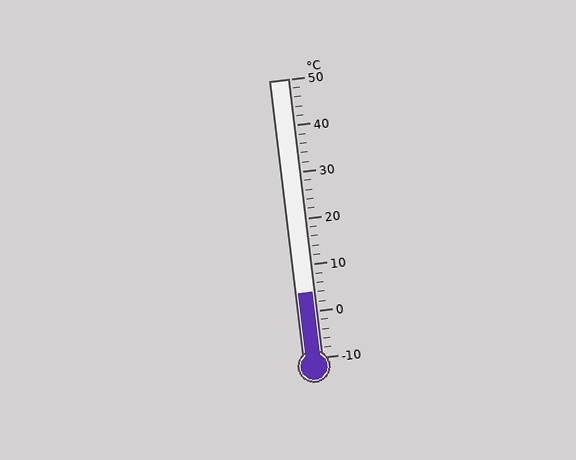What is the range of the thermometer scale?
The thermometer scale ranges from -10°C to 50°C.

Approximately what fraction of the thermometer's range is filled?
The thermometer is filled to approximately 25% of its range.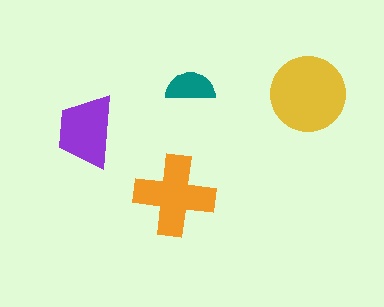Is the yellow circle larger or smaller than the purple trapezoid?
Larger.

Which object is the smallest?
The teal semicircle.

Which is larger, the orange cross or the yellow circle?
The yellow circle.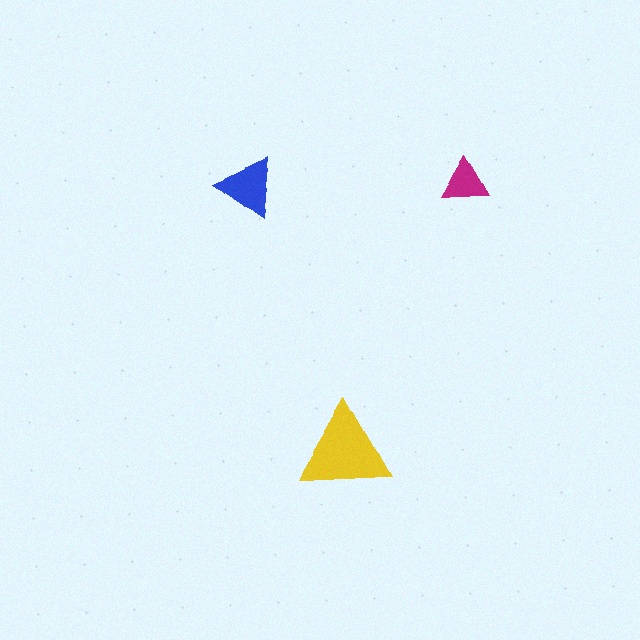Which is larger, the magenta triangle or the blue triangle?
The blue one.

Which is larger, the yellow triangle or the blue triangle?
The yellow one.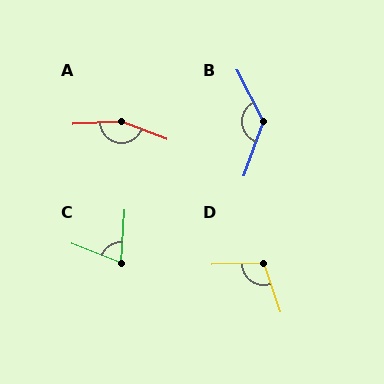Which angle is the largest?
A, at approximately 156 degrees.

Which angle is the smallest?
C, at approximately 73 degrees.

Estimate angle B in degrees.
Approximately 134 degrees.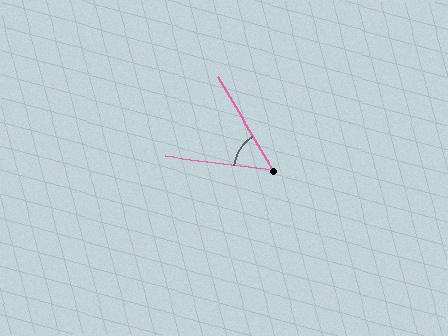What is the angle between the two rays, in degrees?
Approximately 52 degrees.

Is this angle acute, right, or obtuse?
It is acute.